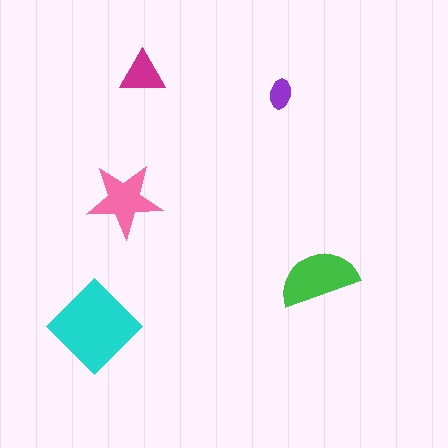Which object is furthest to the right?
The green semicircle is rightmost.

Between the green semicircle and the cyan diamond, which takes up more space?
The cyan diamond.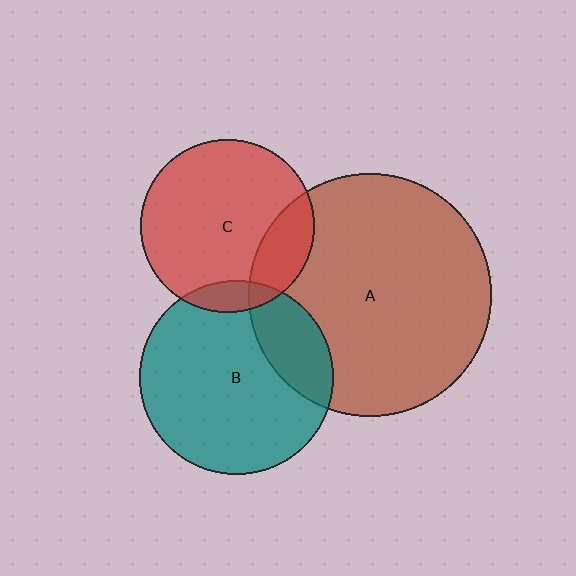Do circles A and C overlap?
Yes.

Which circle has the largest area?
Circle A (brown).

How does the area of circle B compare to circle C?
Approximately 1.2 times.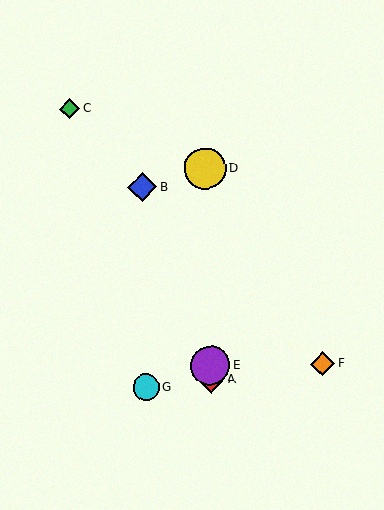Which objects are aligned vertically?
Objects A, D, E are aligned vertically.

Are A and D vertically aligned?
Yes, both are at x≈211.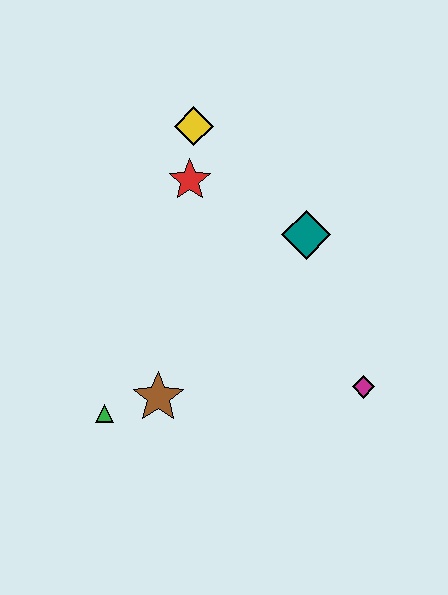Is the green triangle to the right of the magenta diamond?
No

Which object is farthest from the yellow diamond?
The magenta diamond is farthest from the yellow diamond.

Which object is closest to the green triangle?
The brown star is closest to the green triangle.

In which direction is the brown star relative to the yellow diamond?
The brown star is below the yellow diamond.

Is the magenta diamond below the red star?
Yes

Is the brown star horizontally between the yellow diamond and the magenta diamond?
No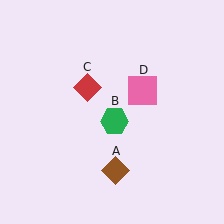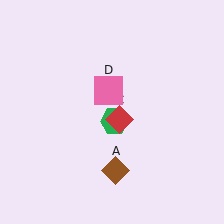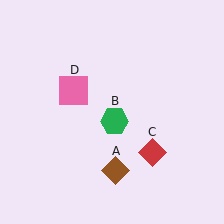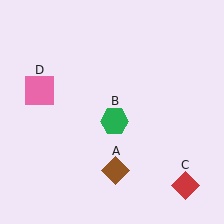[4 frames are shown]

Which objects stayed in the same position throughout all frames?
Brown diamond (object A) and green hexagon (object B) remained stationary.